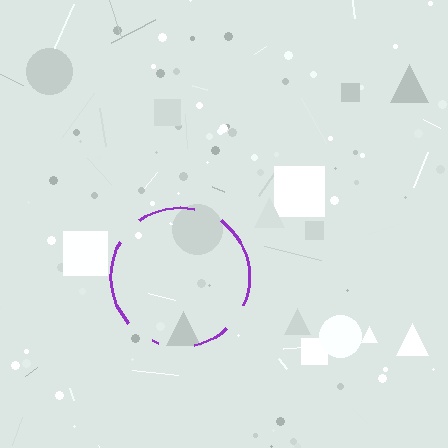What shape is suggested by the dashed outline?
The dashed outline suggests a circle.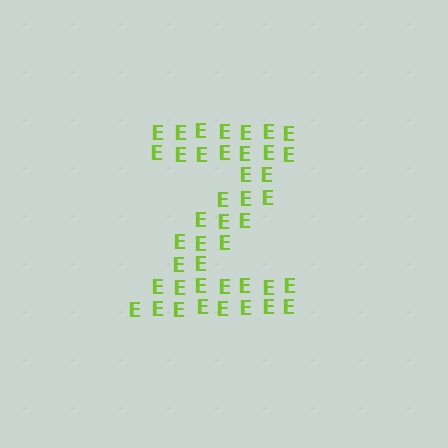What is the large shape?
The large shape is the letter Z.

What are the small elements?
The small elements are letter E's.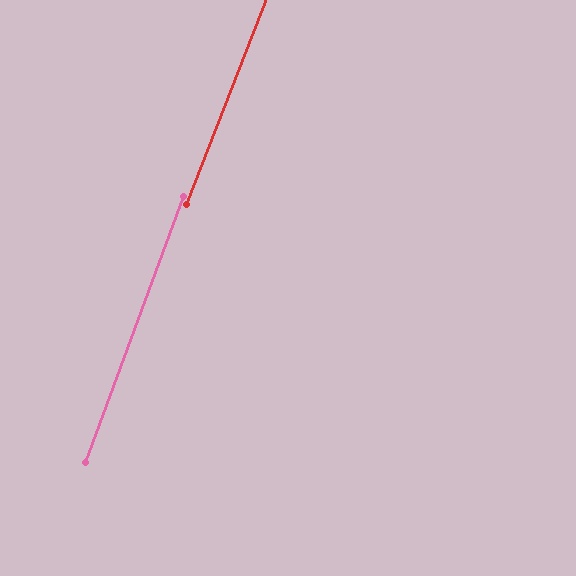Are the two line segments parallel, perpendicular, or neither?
Parallel — their directions differ by only 0.9°.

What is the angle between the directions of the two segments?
Approximately 1 degree.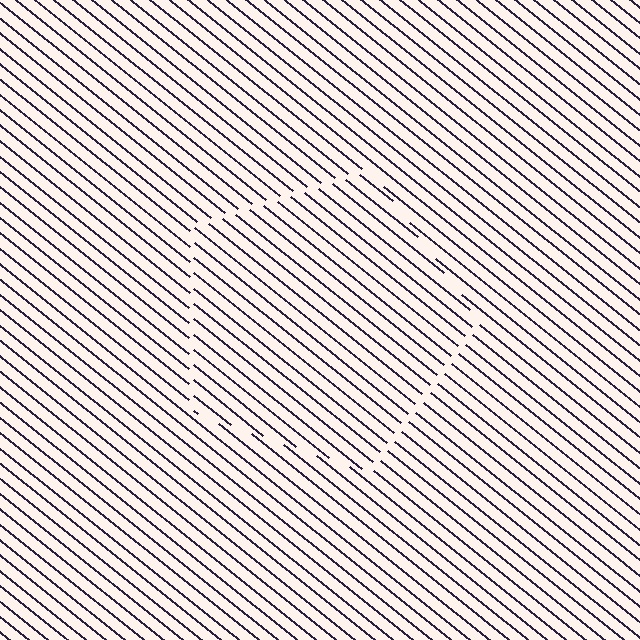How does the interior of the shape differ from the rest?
The interior of the shape contains the same grating, shifted by half a period — the contour is defined by the phase discontinuity where line-ends from the inner and outer gratings abut.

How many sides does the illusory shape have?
5 sides — the line-ends trace a pentagon.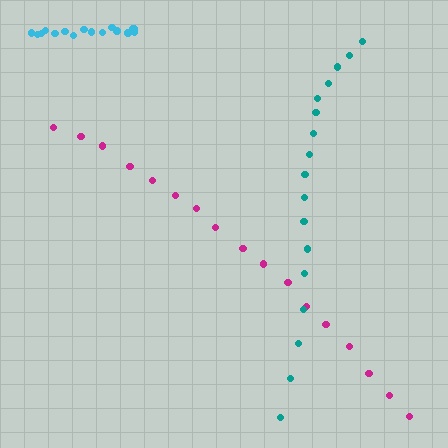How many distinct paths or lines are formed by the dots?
There are 3 distinct paths.